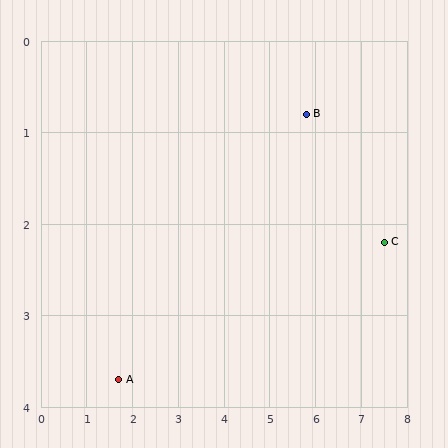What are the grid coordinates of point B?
Point B is at approximately (5.8, 0.8).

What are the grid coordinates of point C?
Point C is at approximately (7.5, 2.2).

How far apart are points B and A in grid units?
Points B and A are about 5.0 grid units apart.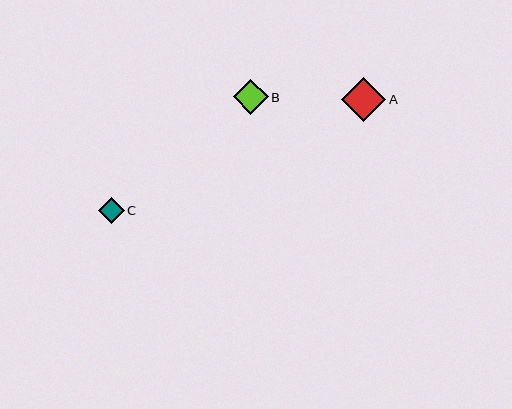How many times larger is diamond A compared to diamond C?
Diamond A is approximately 1.7 times the size of diamond C.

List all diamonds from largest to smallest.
From largest to smallest: A, B, C.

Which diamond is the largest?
Diamond A is the largest with a size of approximately 44 pixels.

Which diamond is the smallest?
Diamond C is the smallest with a size of approximately 26 pixels.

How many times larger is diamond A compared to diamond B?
Diamond A is approximately 1.3 times the size of diamond B.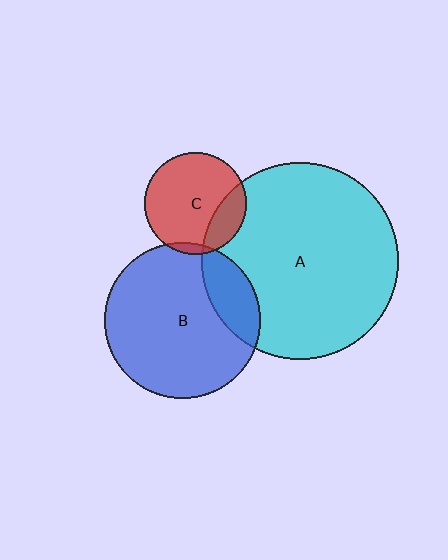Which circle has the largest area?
Circle A (cyan).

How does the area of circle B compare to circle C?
Approximately 2.4 times.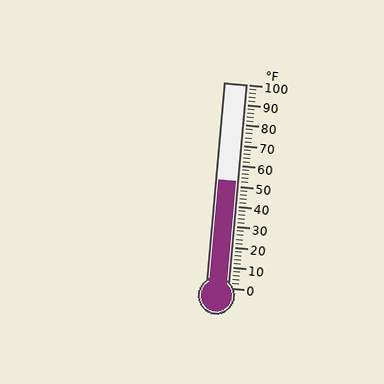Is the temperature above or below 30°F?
The temperature is above 30°F.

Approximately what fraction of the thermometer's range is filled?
The thermometer is filled to approximately 50% of its range.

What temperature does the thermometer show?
The thermometer shows approximately 52°F.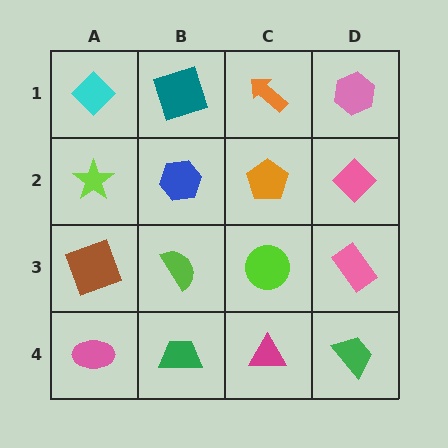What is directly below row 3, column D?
A green trapezoid.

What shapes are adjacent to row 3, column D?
A pink diamond (row 2, column D), a green trapezoid (row 4, column D), a lime circle (row 3, column C).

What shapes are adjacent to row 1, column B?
A blue hexagon (row 2, column B), a cyan diamond (row 1, column A), an orange arrow (row 1, column C).